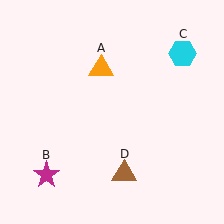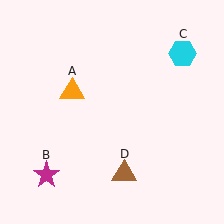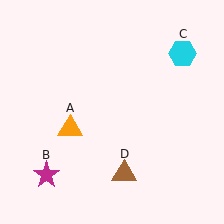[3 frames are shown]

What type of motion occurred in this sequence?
The orange triangle (object A) rotated counterclockwise around the center of the scene.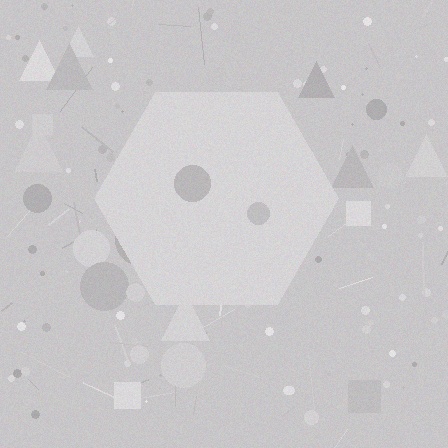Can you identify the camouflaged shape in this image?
The camouflaged shape is a hexagon.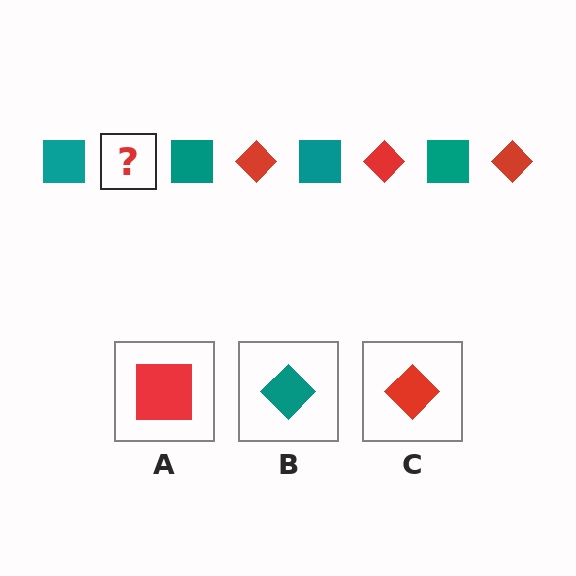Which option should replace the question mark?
Option C.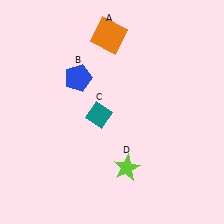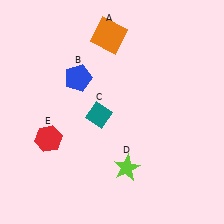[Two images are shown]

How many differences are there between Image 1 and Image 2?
There is 1 difference between the two images.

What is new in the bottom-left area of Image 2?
A red hexagon (E) was added in the bottom-left area of Image 2.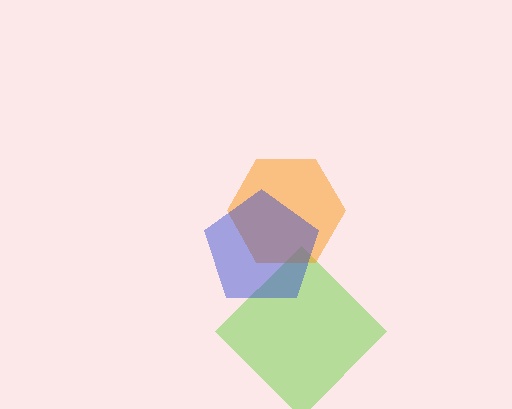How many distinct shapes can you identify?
There are 3 distinct shapes: a lime diamond, an orange hexagon, a blue pentagon.